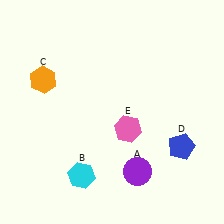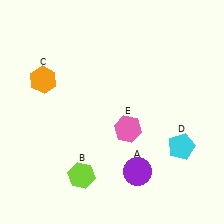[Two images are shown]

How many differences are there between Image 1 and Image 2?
There are 2 differences between the two images.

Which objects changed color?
B changed from cyan to lime. D changed from blue to cyan.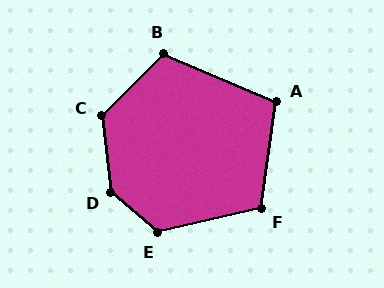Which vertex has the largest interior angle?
D, at approximately 137 degrees.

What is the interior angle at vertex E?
Approximately 127 degrees (obtuse).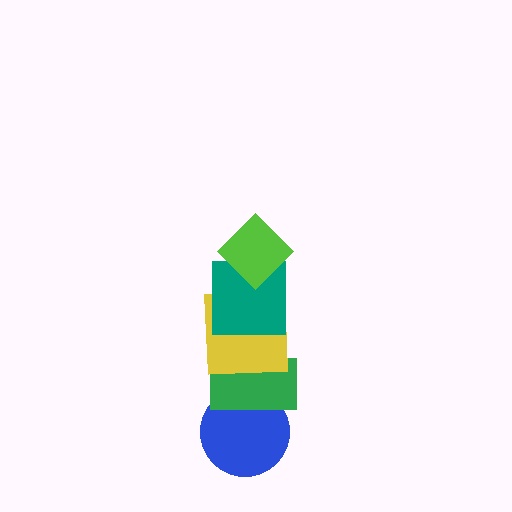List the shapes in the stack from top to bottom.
From top to bottom: the lime diamond, the teal square, the yellow square, the green rectangle, the blue circle.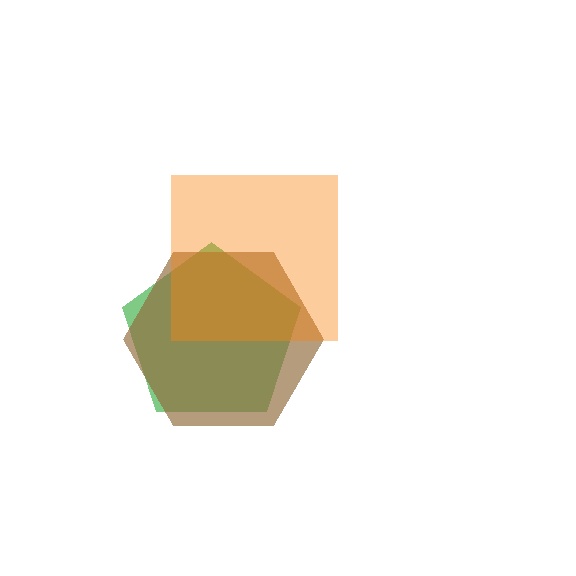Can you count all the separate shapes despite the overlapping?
Yes, there are 3 separate shapes.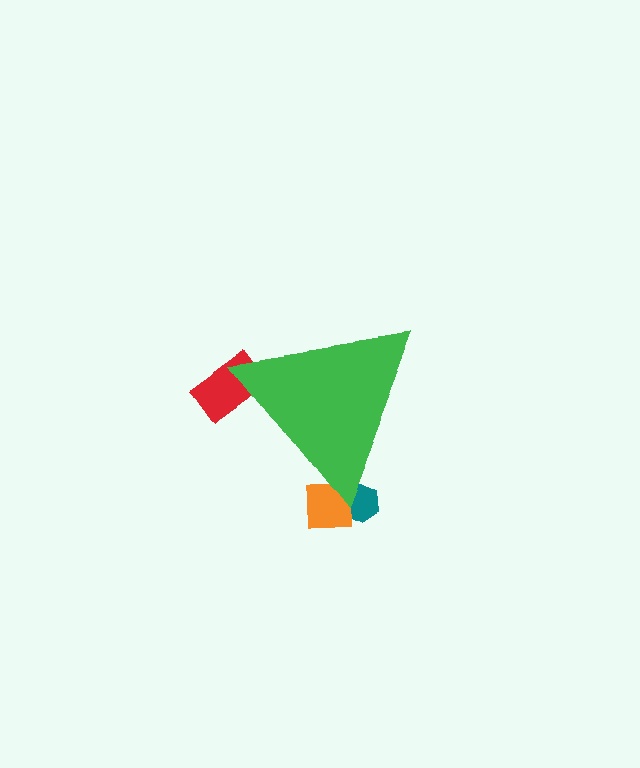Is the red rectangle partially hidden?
Yes, the red rectangle is partially hidden behind the green triangle.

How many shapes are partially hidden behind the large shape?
3 shapes are partially hidden.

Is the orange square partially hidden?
Yes, the orange square is partially hidden behind the green triangle.